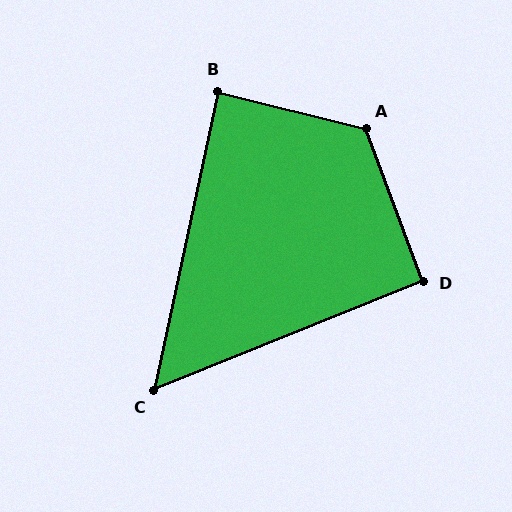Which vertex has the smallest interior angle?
C, at approximately 56 degrees.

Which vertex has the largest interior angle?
A, at approximately 124 degrees.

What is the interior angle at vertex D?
Approximately 92 degrees (approximately right).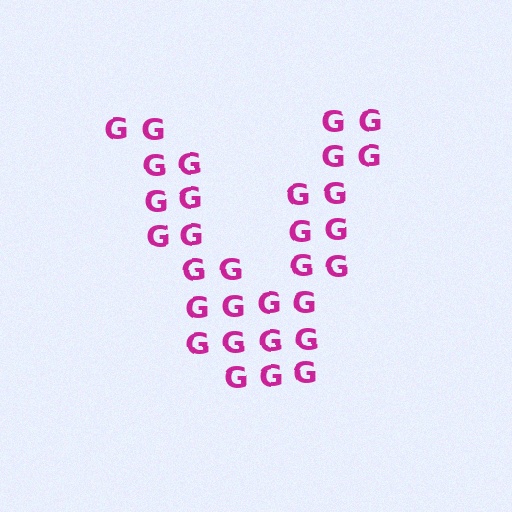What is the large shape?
The large shape is the letter V.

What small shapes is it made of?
It is made of small letter G's.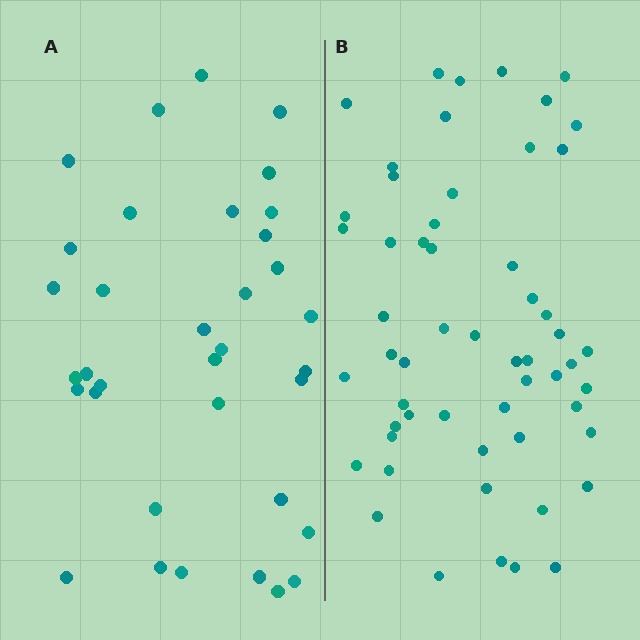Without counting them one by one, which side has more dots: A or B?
Region B (the right region) has more dots.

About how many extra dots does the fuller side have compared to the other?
Region B has approximately 20 more dots than region A.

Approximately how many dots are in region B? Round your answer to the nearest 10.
About 60 dots. (The exact count is 56, which rounds to 60.)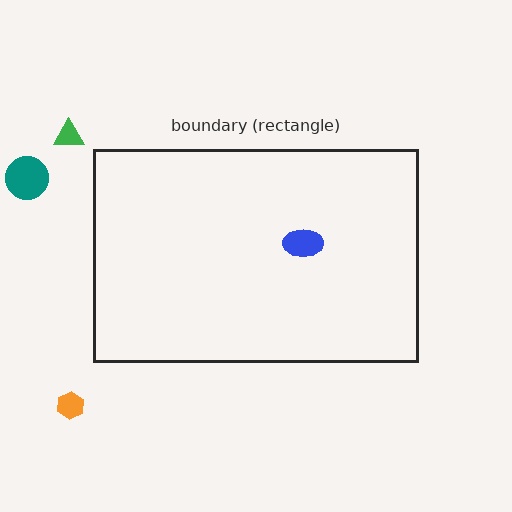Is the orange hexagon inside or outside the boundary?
Outside.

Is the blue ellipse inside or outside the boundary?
Inside.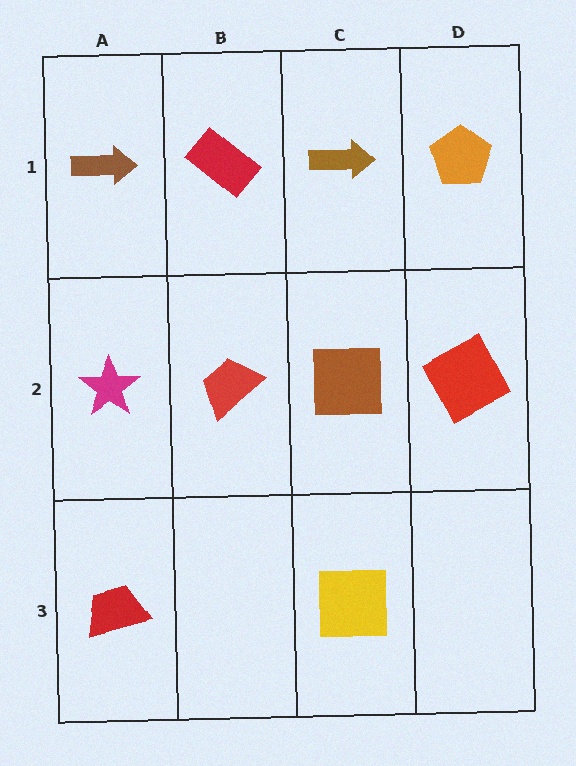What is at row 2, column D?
A red square.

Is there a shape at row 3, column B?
No, that cell is empty.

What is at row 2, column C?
A brown square.